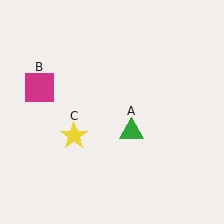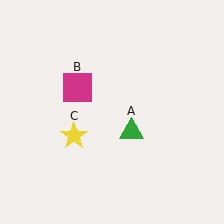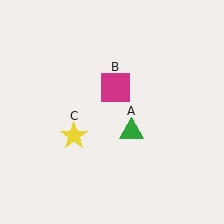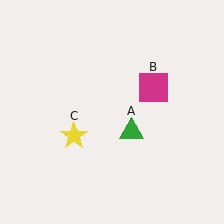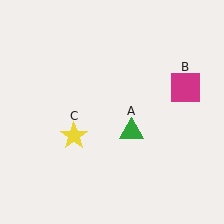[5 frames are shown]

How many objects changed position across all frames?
1 object changed position: magenta square (object B).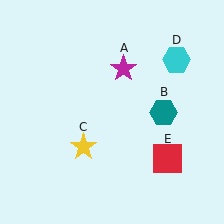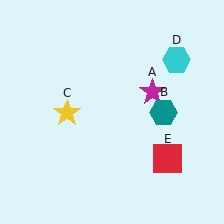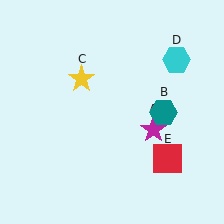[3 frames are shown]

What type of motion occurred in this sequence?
The magenta star (object A), yellow star (object C) rotated clockwise around the center of the scene.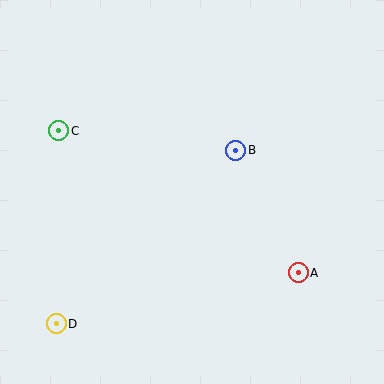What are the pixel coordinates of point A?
Point A is at (298, 273).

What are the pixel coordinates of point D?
Point D is at (56, 324).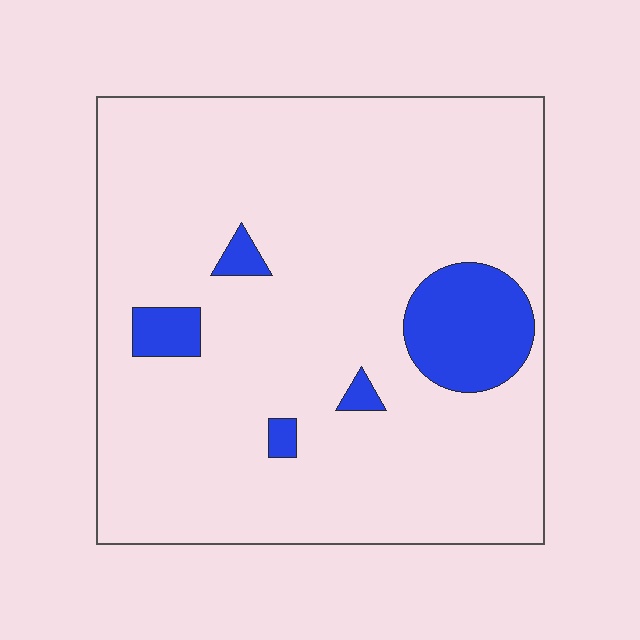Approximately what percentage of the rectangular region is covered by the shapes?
Approximately 10%.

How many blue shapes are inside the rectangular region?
5.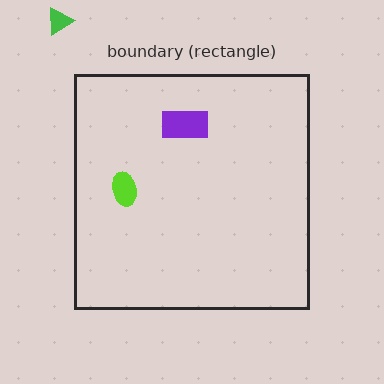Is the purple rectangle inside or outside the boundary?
Inside.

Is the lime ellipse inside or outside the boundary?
Inside.